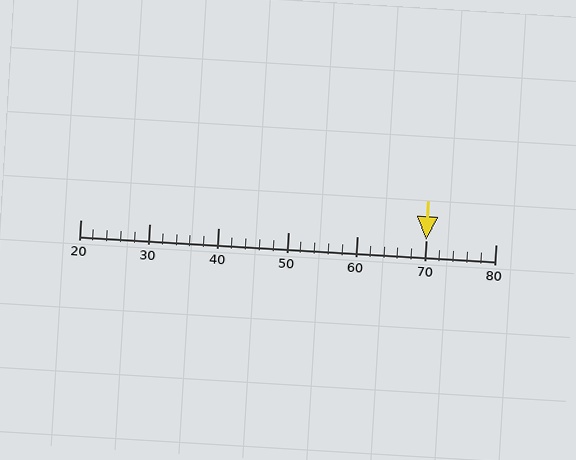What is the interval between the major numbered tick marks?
The major tick marks are spaced 10 units apart.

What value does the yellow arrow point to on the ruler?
The yellow arrow points to approximately 70.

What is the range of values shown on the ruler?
The ruler shows values from 20 to 80.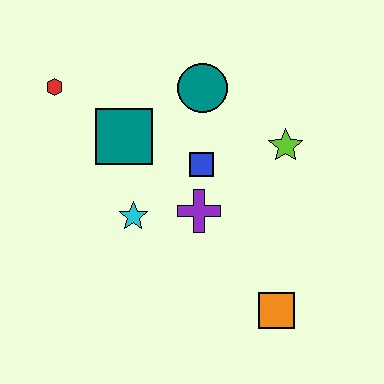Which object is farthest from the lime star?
The red hexagon is farthest from the lime star.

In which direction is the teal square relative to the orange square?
The teal square is above the orange square.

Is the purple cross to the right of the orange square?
No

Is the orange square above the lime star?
No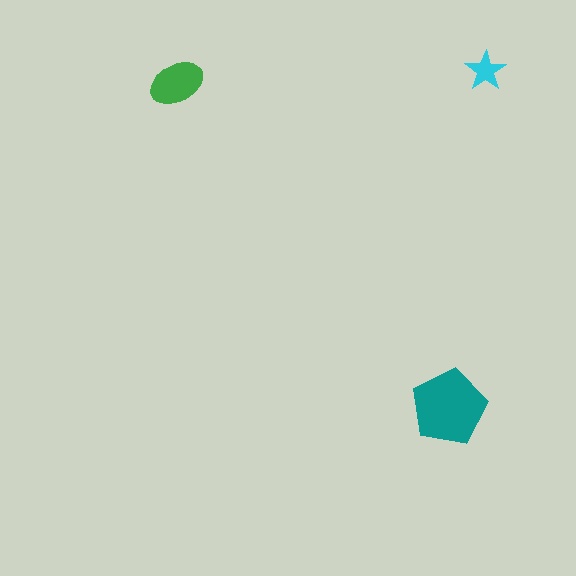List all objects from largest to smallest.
The teal pentagon, the green ellipse, the cyan star.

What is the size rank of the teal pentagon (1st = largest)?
1st.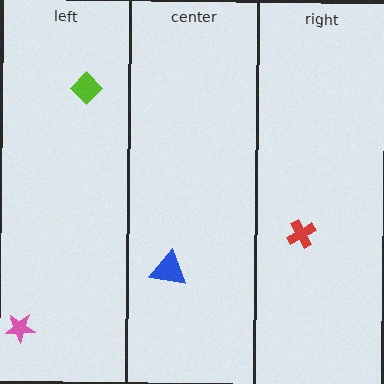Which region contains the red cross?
The right region.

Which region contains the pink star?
The left region.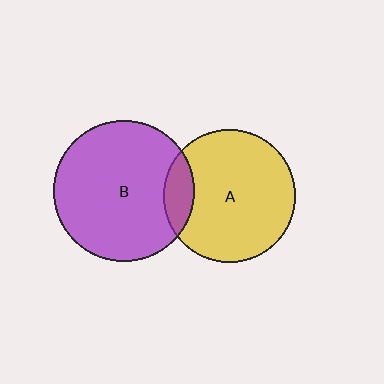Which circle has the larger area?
Circle B (purple).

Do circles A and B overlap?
Yes.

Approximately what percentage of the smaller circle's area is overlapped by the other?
Approximately 15%.